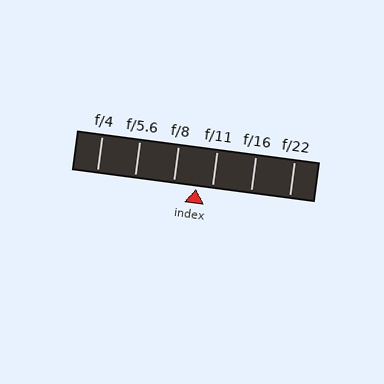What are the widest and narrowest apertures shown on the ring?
The widest aperture shown is f/4 and the narrowest is f/22.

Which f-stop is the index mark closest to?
The index mark is closest to f/11.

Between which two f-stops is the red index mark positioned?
The index mark is between f/8 and f/11.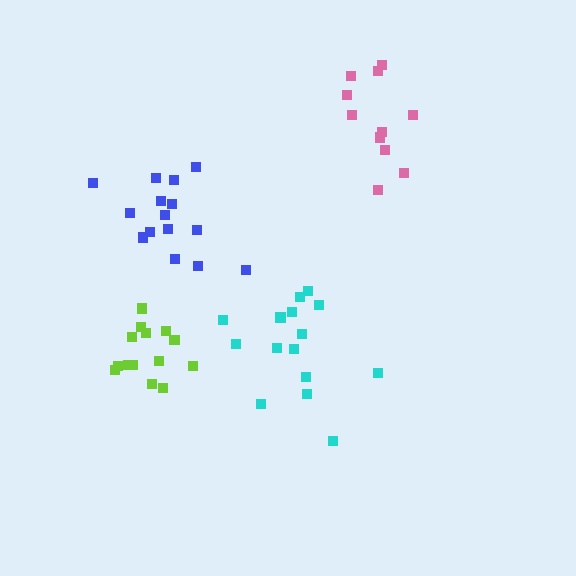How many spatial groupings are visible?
There are 4 spatial groupings.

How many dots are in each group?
Group 1: 15 dots, Group 2: 15 dots, Group 3: 11 dots, Group 4: 14 dots (55 total).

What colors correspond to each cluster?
The clusters are colored: blue, cyan, pink, lime.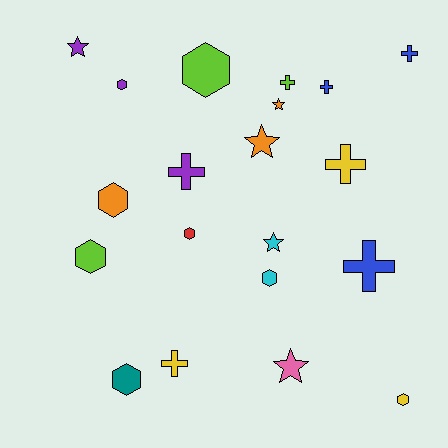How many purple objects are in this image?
There are 3 purple objects.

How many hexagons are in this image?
There are 8 hexagons.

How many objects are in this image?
There are 20 objects.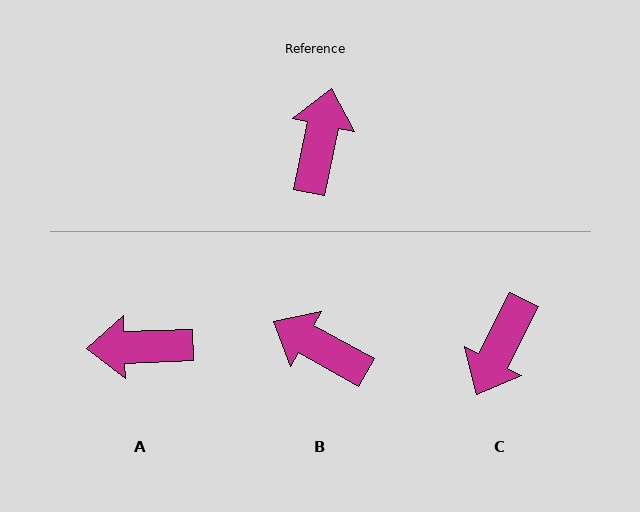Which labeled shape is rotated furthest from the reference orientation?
C, about 165 degrees away.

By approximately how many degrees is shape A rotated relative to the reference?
Approximately 104 degrees counter-clockwise.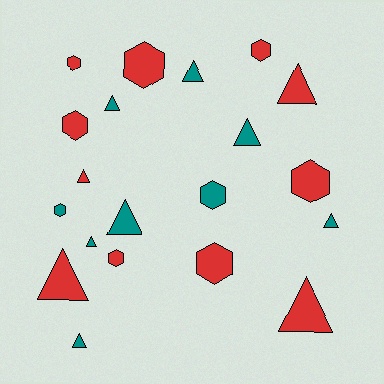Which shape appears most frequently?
Triangle, with 11 objects.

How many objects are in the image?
There are 20 objects.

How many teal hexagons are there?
There are 2 teal hexagons.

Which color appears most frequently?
Red, with 11 objects.